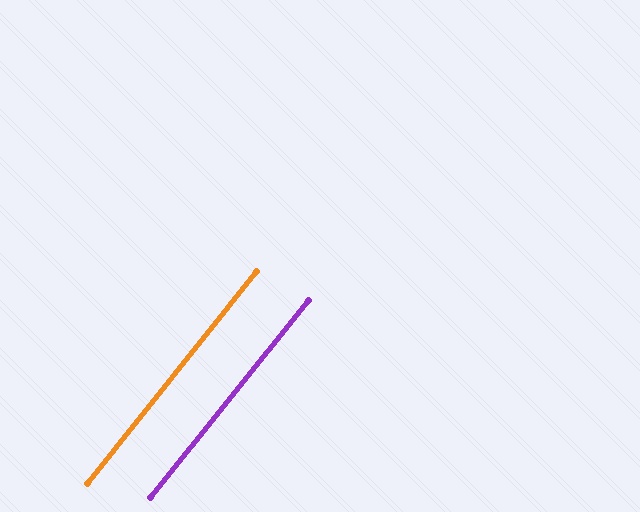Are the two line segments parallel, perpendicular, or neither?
Parallel — their directions differ by only 0.0°.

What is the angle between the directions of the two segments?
Approximately 0 degrees.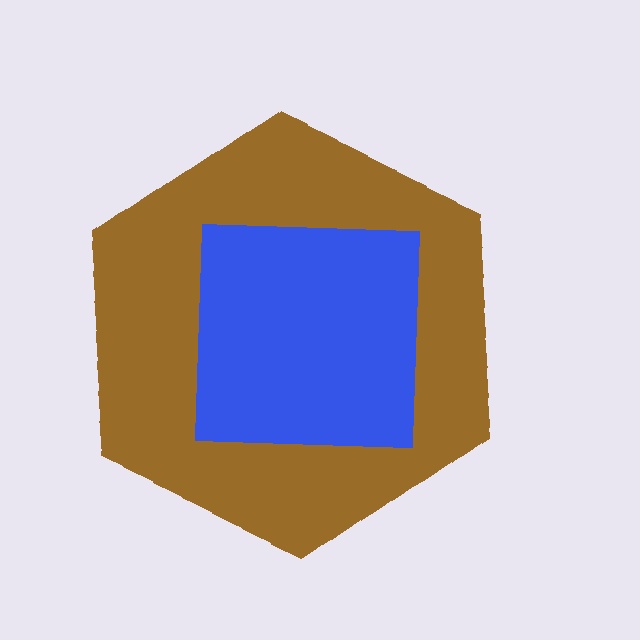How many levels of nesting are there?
2.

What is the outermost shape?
The brown hexagon.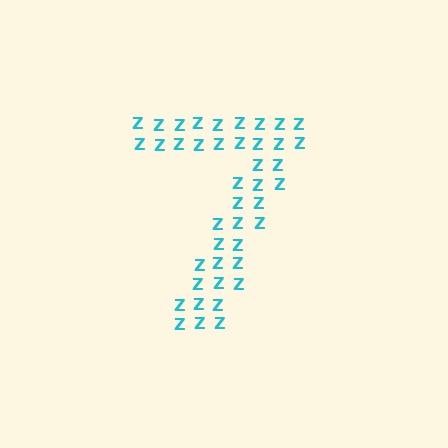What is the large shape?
The large shape is the digit 7.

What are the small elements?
The small elements are letter Z's.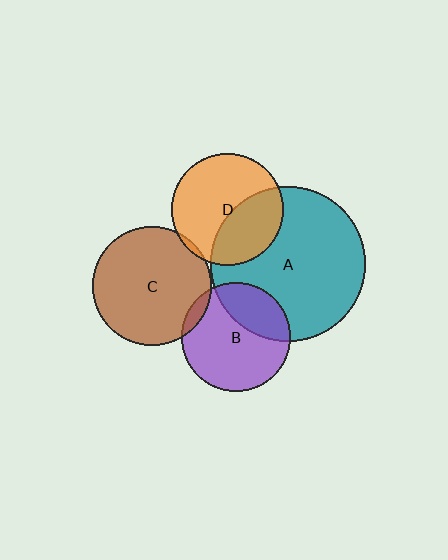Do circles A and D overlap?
Yes.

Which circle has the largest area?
Circle A (teal).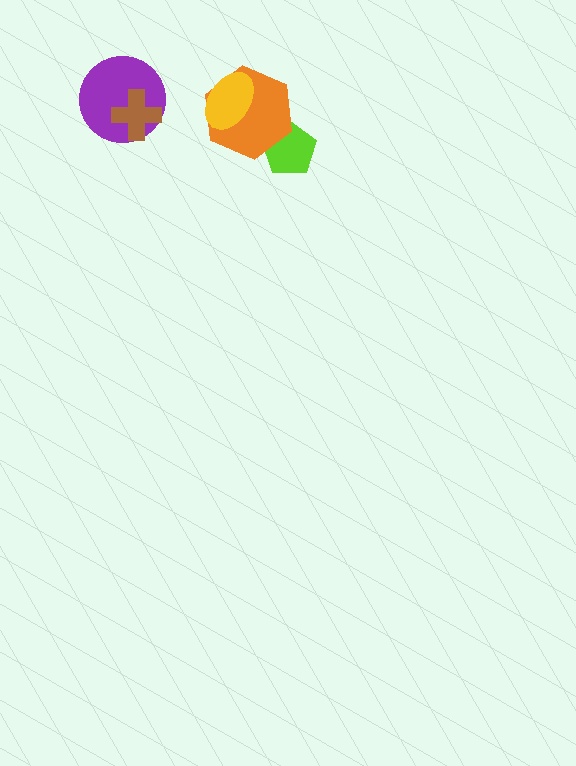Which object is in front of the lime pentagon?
The orange hexagon is in front of the lime pentagon.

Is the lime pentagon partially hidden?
Yes, it is partially covered by another shape.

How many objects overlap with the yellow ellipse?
1 object overlaps with the yellow ellipse.